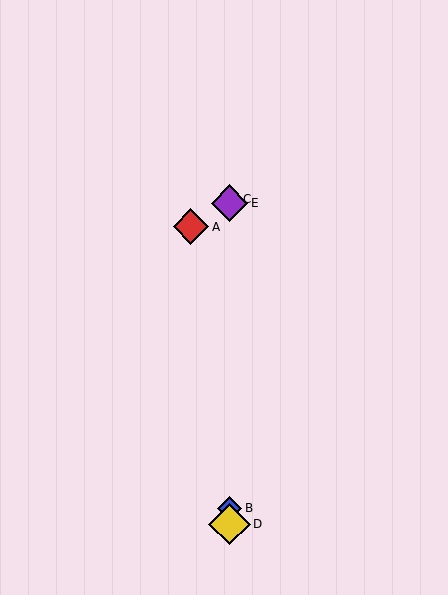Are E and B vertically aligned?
Yes, both are at x≈230.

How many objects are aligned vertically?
4 objects (B, C, D, E) are aligned vertically.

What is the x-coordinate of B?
Object B is at x≈230.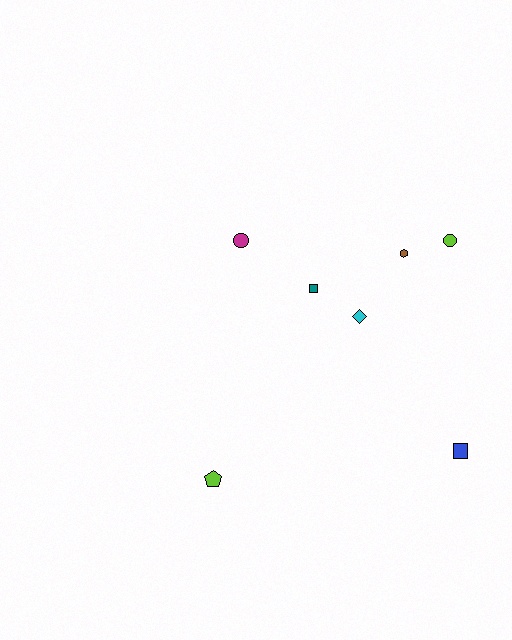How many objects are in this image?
There are 7 objects.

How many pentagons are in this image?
There is 1 pentagon.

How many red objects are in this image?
There are no red objects.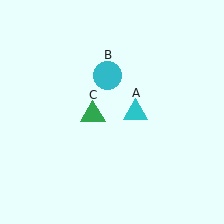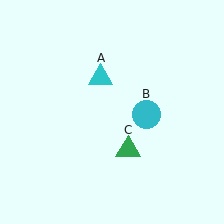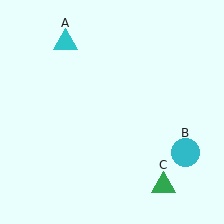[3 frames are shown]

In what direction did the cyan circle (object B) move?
The cyan circle (object B) moved down and to the right.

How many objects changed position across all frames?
3 objects changed position: cyan triangle (object A), cyan circle (object B), green triangle (object C).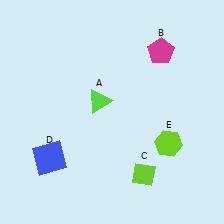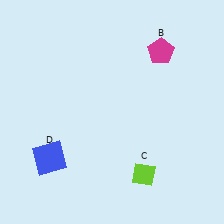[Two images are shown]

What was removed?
The lime triangle (A), the lime hexagon (E) were removed in Image 2.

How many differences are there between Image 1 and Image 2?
There are 2 differences between the two images.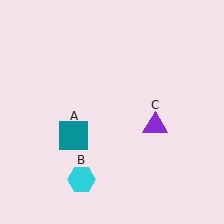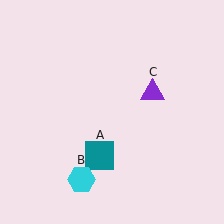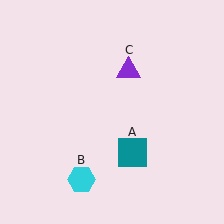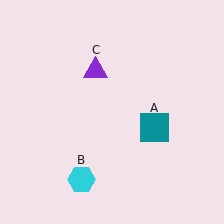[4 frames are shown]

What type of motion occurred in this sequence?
The teal square (object A), purple triangle (object C) rotated counterclockwise around the center of the scene.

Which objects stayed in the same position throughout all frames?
Cyan hexagon (object B) remained stationary.